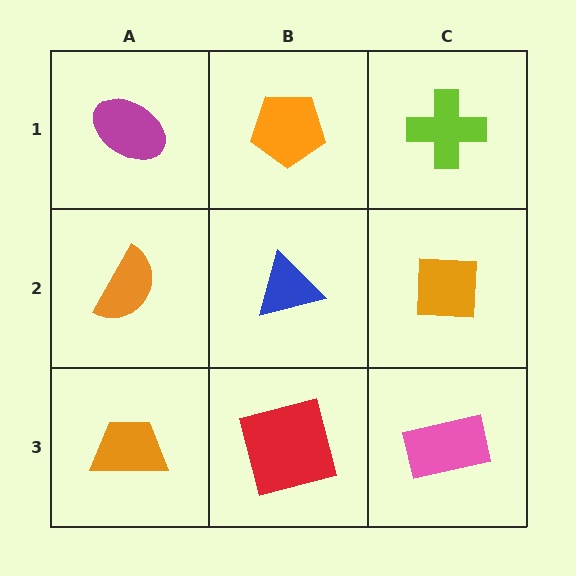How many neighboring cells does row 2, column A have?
3.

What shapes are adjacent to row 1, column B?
A blue triangle (row 2, column B), a magenta ellipse (row 1, column A), a lime cross (row 1, column C).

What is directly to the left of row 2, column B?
An orange semicircle.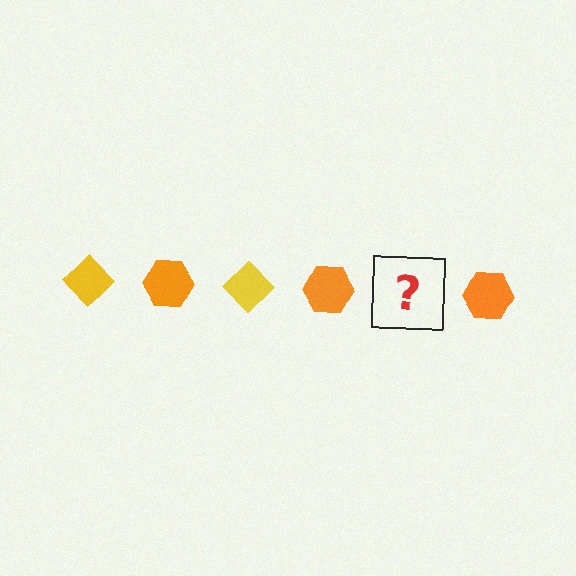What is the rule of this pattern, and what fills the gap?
The rule is that the pattern alternates between yellow diamond and orange hexagon. The gap should be filled with a yellow diamond.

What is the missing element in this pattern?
The missing element is a yellow diamond.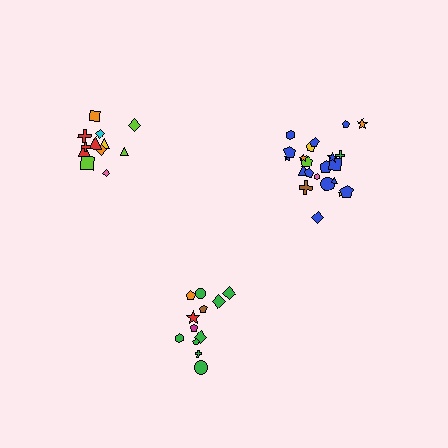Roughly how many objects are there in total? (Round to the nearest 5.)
Roughly 45 objects in total.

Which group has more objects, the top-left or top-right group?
The top-right group.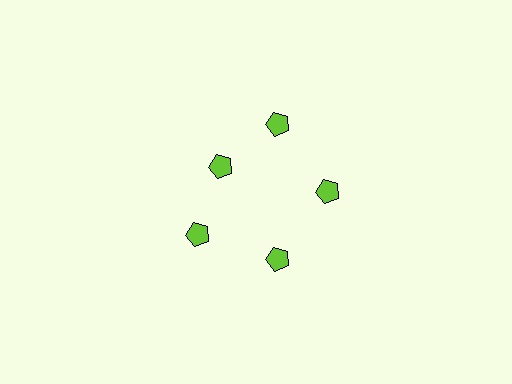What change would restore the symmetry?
The symmetry would be restored by moving it outward, back onto the ring so that all 5 pentagons sit at equal angles and equal distance from the center.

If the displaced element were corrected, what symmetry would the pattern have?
It would have 5-fold rotational symmetry — the pattern would map onto itself every 72 degrees.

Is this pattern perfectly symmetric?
No. The 5 lime pentagons are arranged in a ring, but one element near the 10 o'clock position is pulled inward toward the center, breaking the 5-fold rotational symmetry.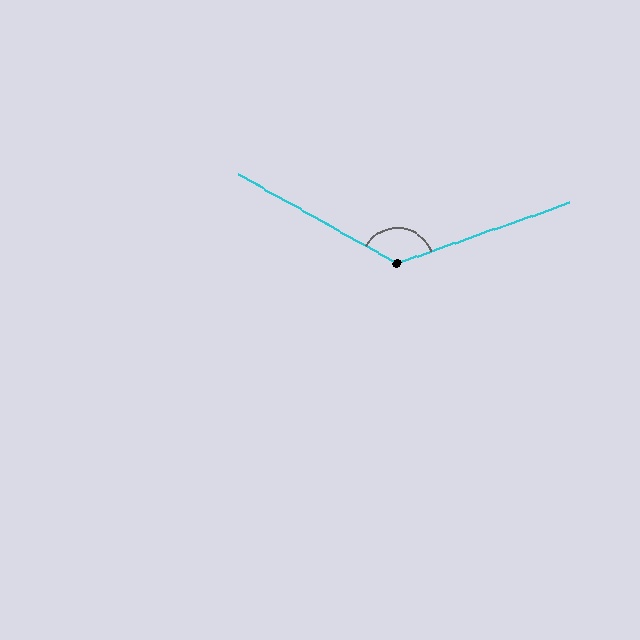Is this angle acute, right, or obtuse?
It is obtuse.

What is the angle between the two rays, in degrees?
Approximately 131 degrees.